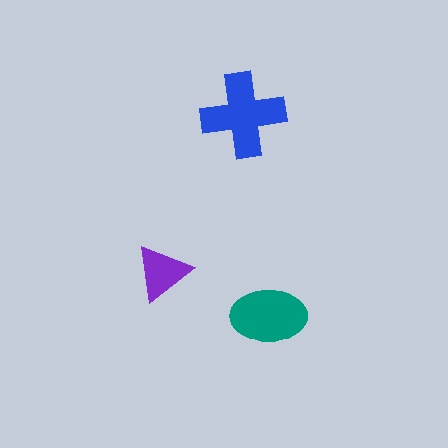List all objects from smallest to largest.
The purple triangle, the teal ellipse, the blue cross.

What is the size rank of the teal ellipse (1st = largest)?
2nd.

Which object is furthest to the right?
The teal ellipse is rightmost.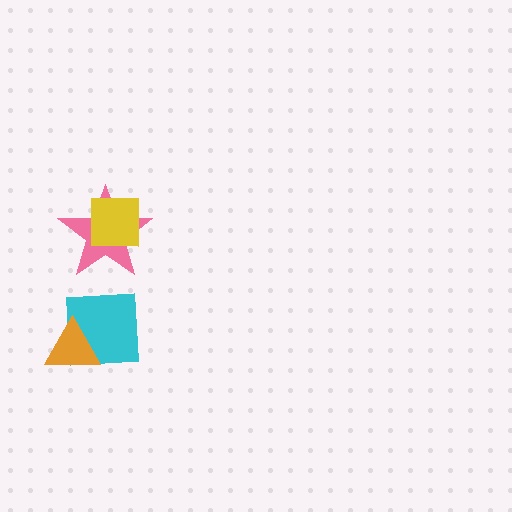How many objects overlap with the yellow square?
1 object overlaps with the yellow square.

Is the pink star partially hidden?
Yes, it is partially covered by another shape.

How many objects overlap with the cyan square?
1 object overlaps with the cyan square.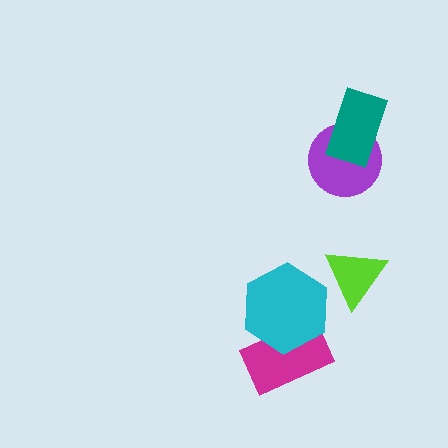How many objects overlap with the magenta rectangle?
1 object overlaps with the magenta rectangle.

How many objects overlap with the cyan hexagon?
1 object overlaps with the cyan hexagon.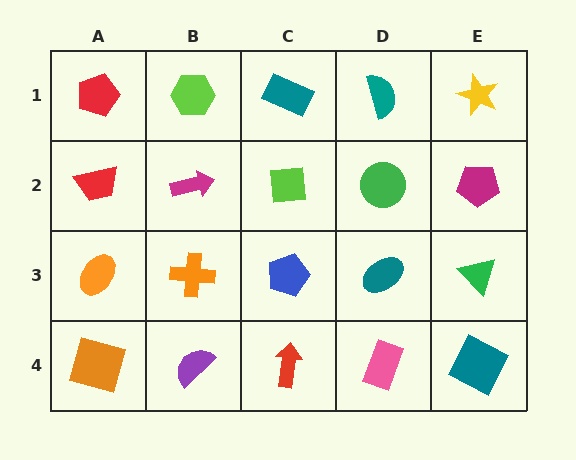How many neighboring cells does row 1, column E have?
2.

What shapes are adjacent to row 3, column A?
A red trapezoid (row 2, column A), an orange square (row 4, column A), an orange cross (row 3, column B).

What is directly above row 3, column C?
A lime square.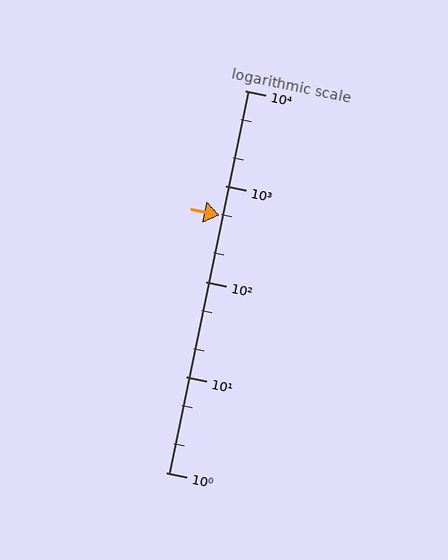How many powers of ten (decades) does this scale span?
The scale spans 4 decades, from 1 to 10000.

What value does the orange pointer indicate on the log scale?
The pointer indicates approximately 490.